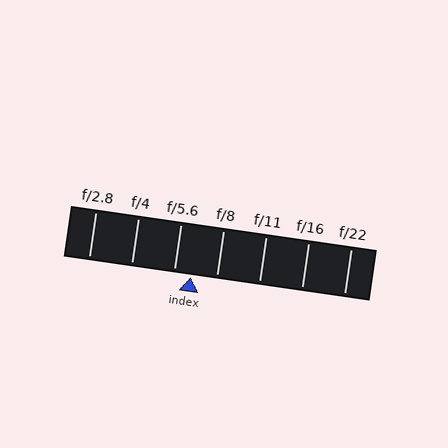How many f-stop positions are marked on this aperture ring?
There are 7 f-stop positions marked.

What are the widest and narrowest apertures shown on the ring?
The widest aperture shown is f/2.8 and the narrowest is f/22.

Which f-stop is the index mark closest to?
The index mark is closest to f/5.6.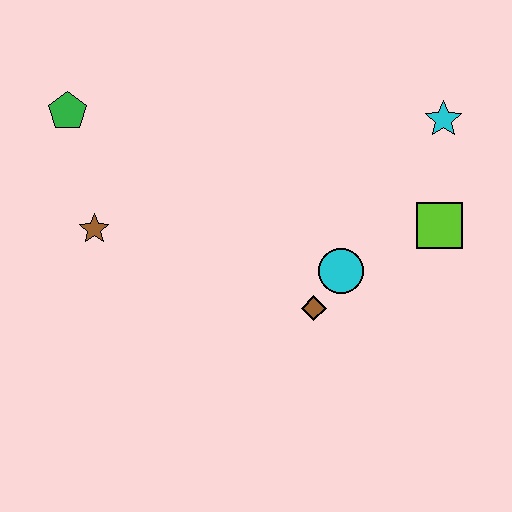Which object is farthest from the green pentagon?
The lime square is farthest from the green pentagon.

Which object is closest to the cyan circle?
The brown diamond is closest to the cyan circle.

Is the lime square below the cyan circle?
No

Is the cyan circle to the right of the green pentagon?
Yes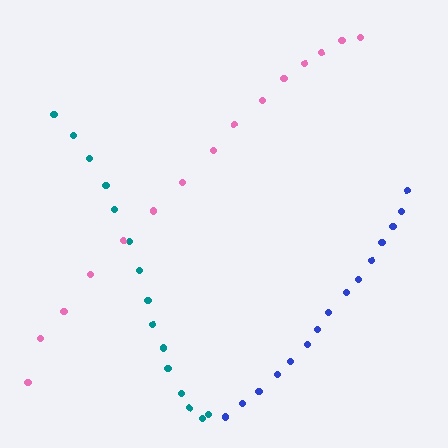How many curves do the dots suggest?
There are 3 distinct paths.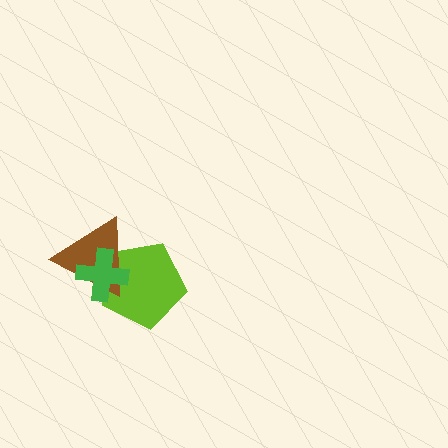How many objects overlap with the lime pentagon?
2 objects overlap with the lime pentagon.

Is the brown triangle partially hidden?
Yes, it is partially covered by another shape.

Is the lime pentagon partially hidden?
Yes, it is partially covered by another shape.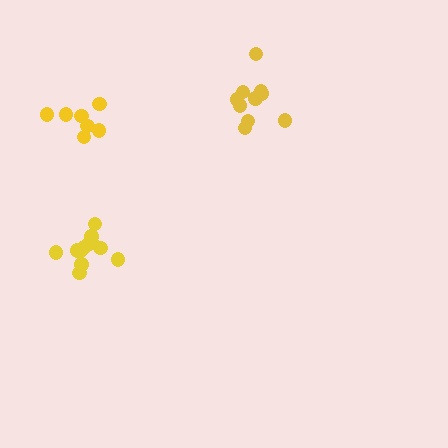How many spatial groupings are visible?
There are 3 spatial groupings.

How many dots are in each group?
Group 1: 10 dots, Group 2: 12 dots, Group 3: 7 dots (29 total).